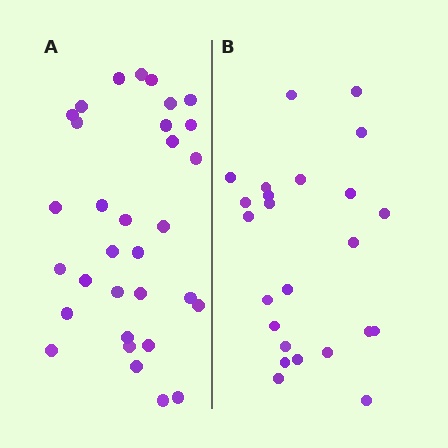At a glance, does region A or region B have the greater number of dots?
Region A (the left region) has more dots.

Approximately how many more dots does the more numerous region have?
Region A has roughly 8 or so more dots than region B.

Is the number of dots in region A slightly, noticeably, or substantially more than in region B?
Region A has noticeably more, but not dramatically so. The ratio is roughly 1.3 to 1.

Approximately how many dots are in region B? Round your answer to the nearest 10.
About 20 dots. (The exact count is 24, which rounds to 20.)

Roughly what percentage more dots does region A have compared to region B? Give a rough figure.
About 35% more.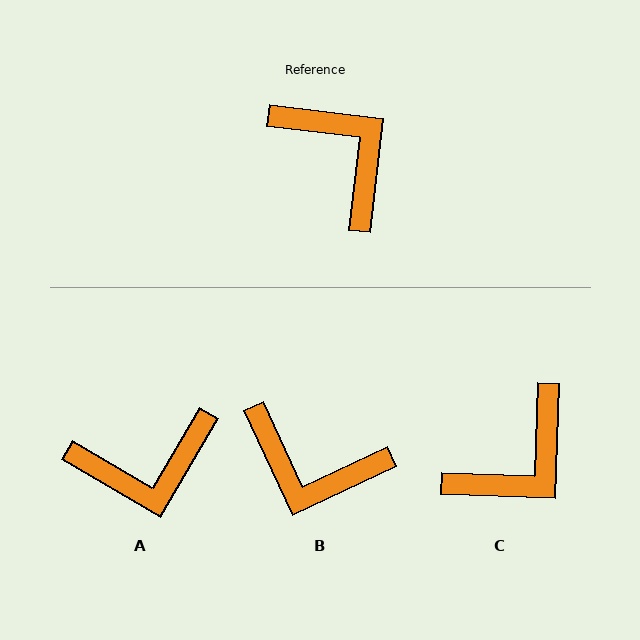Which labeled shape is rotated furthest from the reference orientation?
B, about 148 degrees away.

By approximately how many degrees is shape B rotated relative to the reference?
Approximately 148 degrees clockwise.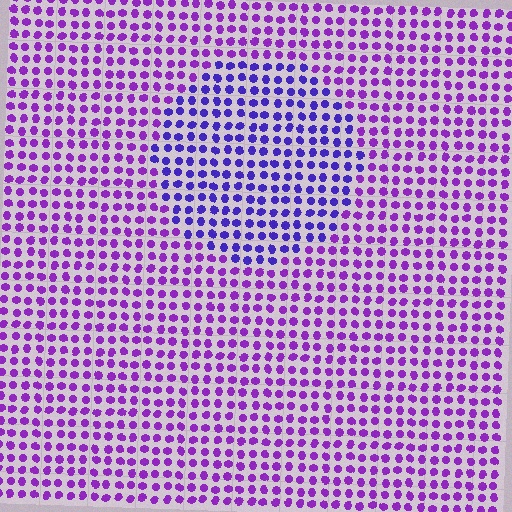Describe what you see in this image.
The image is filled with small purple elements in a uniform arrangement. A circle-shaped region is visible where the elements are tinted to a slightly different hue, forming a subtle color boundary.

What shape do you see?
I see a circle.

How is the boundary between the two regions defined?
The boundary is defined purely by a slight shift in hue (about 31 degrees). Spacing, size, and orientation are identical on both sides.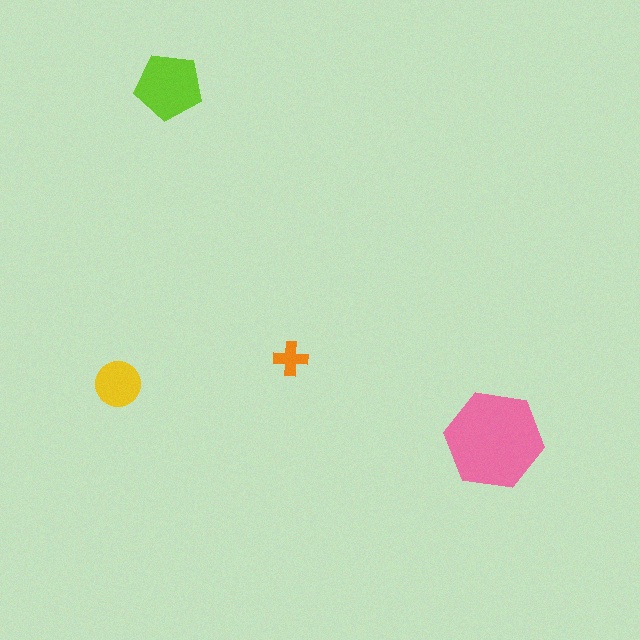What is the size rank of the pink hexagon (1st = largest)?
1st.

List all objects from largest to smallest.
The pink hexagon, the lime pentagon, the yellow circle, the orange cross.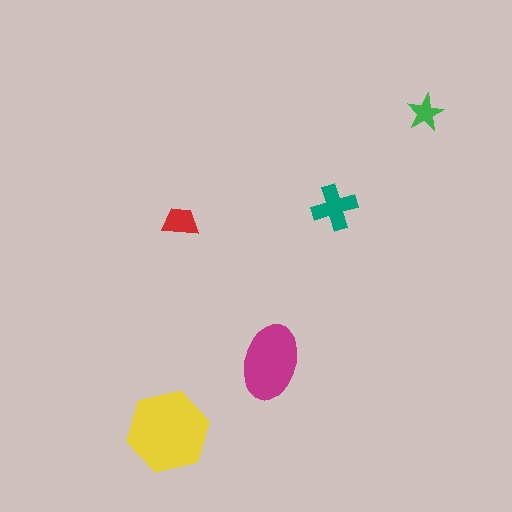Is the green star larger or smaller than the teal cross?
Smaller.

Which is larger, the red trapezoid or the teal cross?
The teal cross.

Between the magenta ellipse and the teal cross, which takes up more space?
The magenta ellipse.